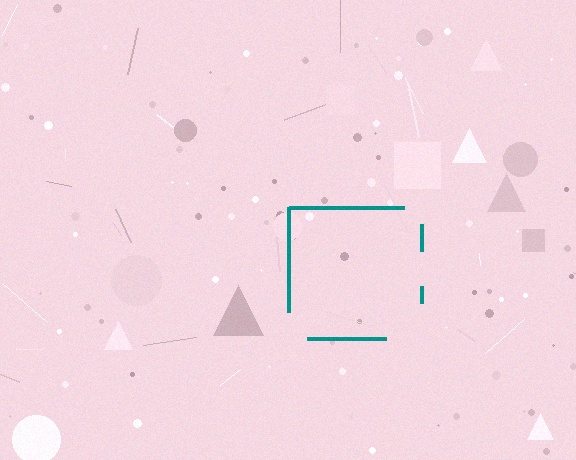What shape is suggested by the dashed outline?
The dashed outline suggests a square.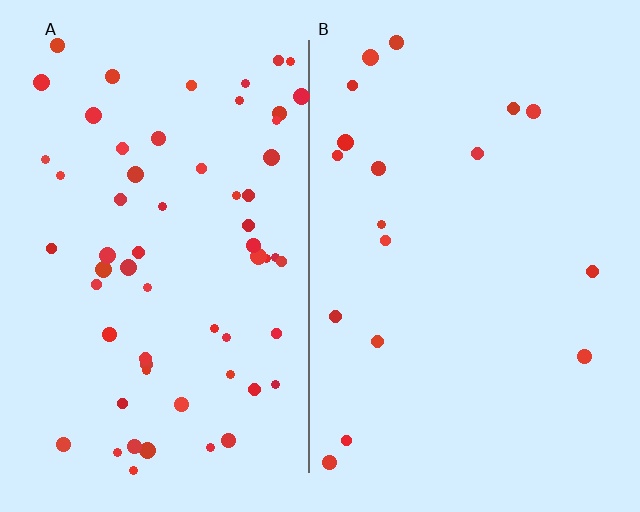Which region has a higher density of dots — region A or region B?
A (the left).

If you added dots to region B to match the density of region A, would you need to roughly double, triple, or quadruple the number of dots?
Approximately quadruple.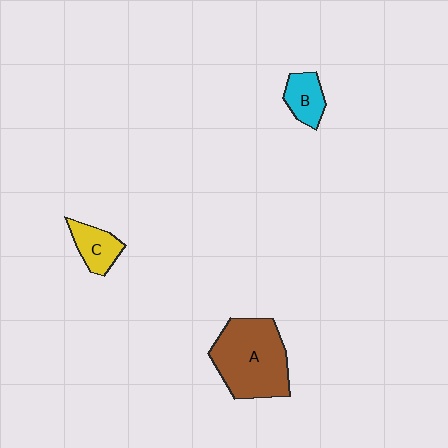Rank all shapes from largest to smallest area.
From largest to smallest: A (brown), C (yellow), B (cyan).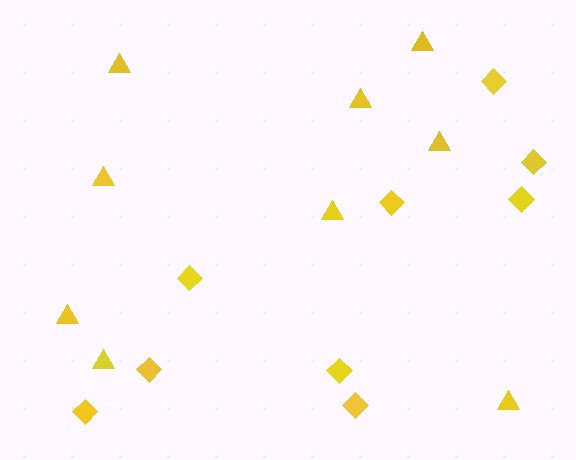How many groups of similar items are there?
There are 2 groups: one group of diamonds (9) and one group of triangles (9).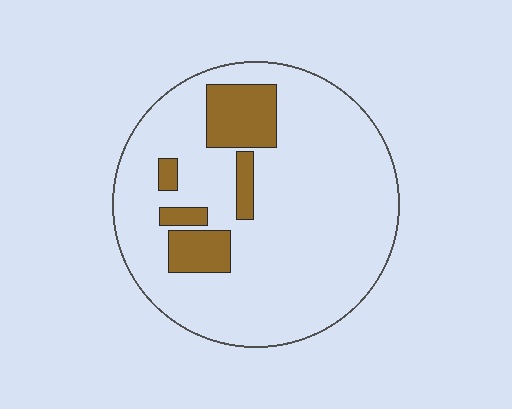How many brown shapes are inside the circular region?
5.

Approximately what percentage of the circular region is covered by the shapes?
Approximately 15%.